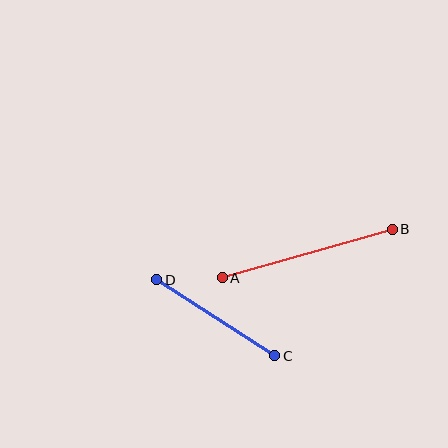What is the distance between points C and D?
The distance is approximately 141 pixels.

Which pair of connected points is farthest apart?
Points A and B are farthest apart.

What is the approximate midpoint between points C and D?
The midpoint is at approximately (216, 318) pixels.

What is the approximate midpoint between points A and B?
The midpoint is at approximately (307, 253) pixels.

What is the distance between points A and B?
The distance is approximately 177 pixels.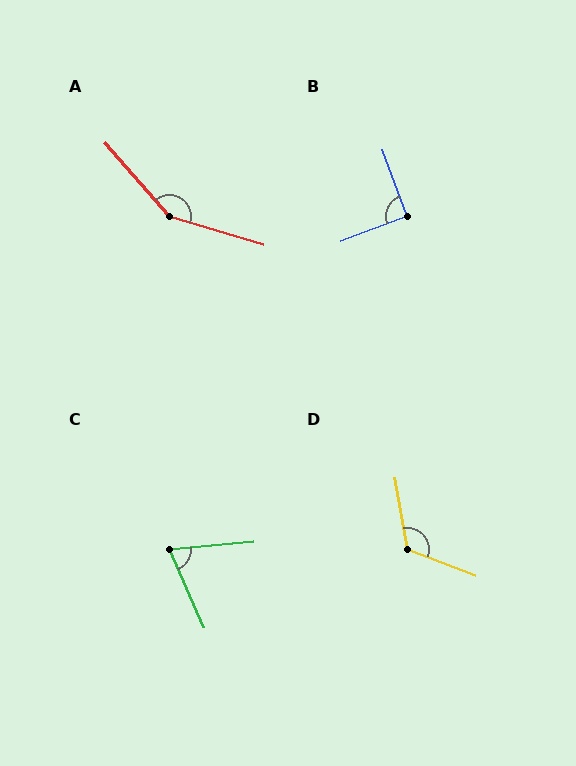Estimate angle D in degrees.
Approximately 121 degrees.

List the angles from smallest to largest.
C (71°), B (91°), D (121°), A (148°).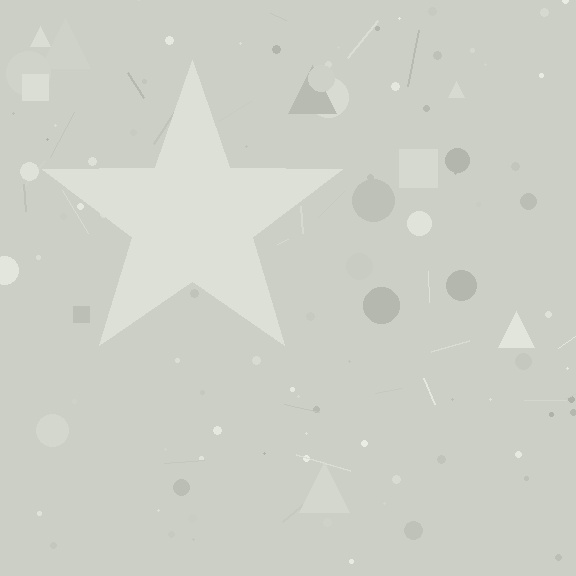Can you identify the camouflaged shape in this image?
The camouflaged shape is a star.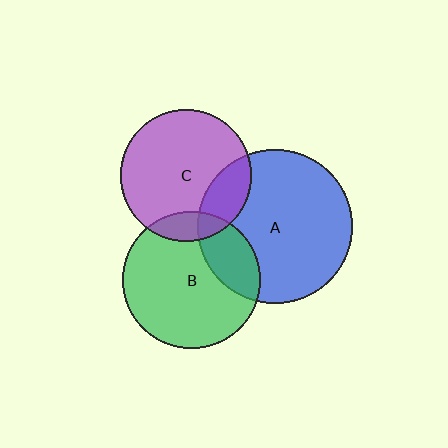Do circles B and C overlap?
Yes.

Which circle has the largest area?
Circle A (blue).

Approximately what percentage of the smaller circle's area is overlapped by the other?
Approximately 15%.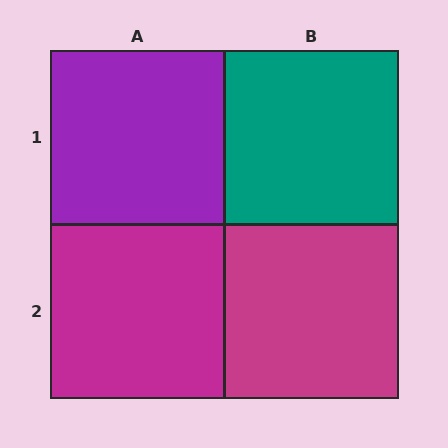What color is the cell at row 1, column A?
Purple.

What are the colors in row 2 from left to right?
Magenta, magenta.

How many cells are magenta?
2 cells are magenta.